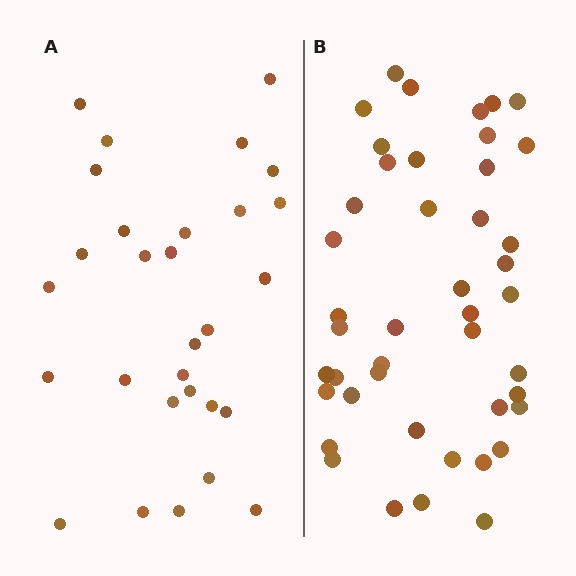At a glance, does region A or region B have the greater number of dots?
Region B (the right region) has more dots.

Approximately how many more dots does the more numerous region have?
Region B has approximately 15 more dots than region A.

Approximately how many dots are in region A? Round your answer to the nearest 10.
About 30 dots. (The exact count is 29, which rounds to 30.)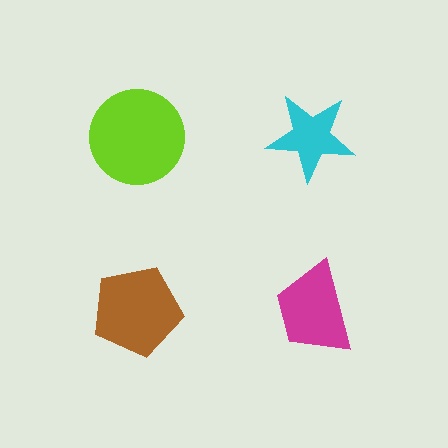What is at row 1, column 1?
A lime circle.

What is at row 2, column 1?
A brown pentagon.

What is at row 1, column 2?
A cyan star.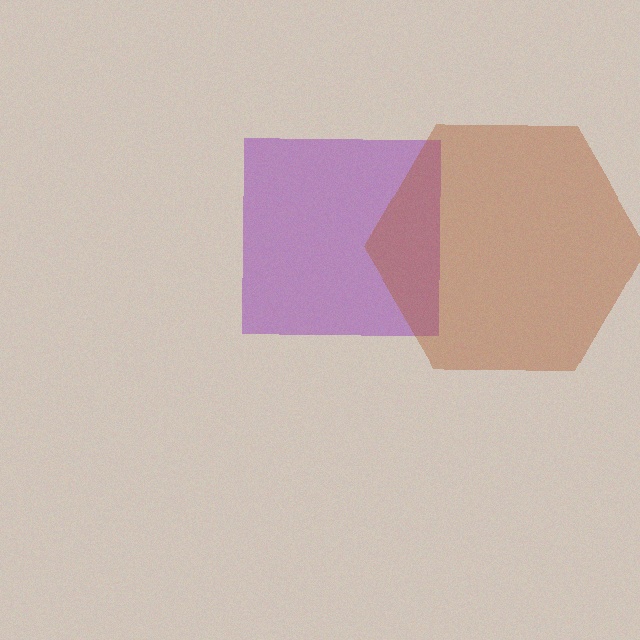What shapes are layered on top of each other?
The layered shapes are: a purple square, a brown hexagon.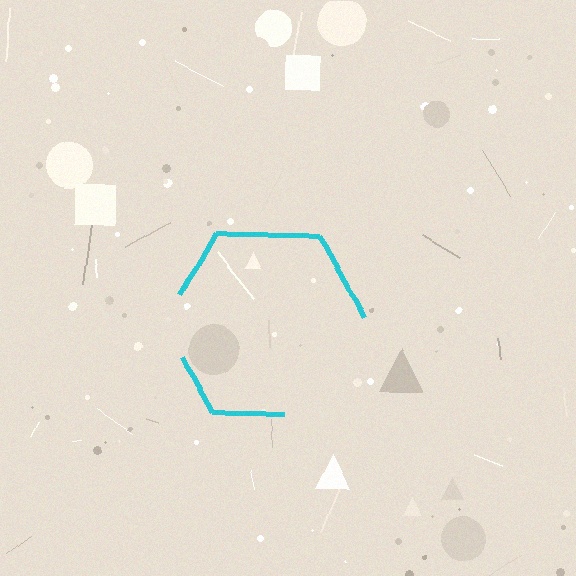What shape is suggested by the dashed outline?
The dashed outline suggests a hexagon.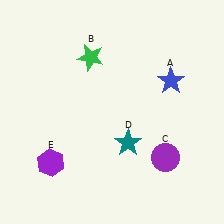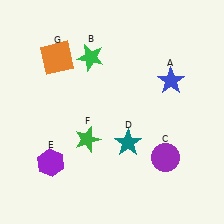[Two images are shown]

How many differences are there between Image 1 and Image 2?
There are 2 differences between the two images.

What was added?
A green star (F), an orange square (G) were added in Image 2.